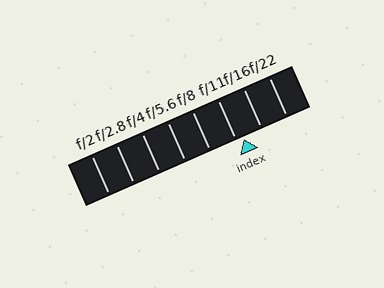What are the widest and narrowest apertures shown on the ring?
The widest aperture shown is f/2 and the narrowest is f/22.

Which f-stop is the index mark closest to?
The index mark is closest to f/11.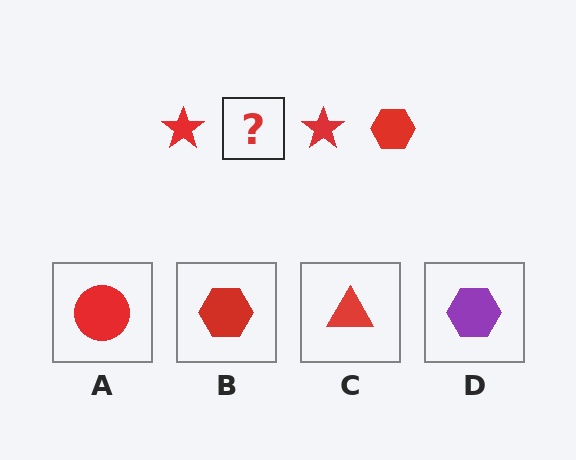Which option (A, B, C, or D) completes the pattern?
B.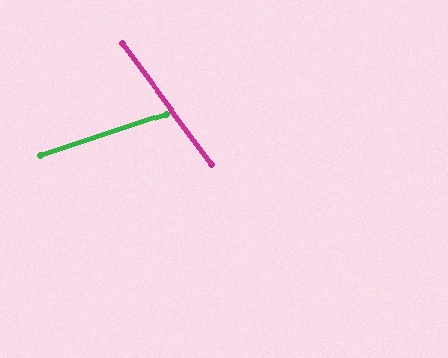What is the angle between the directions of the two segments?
Approximately 71 degrees.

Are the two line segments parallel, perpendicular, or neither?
Neither parallel nor perpendicular — they differ by about 71°.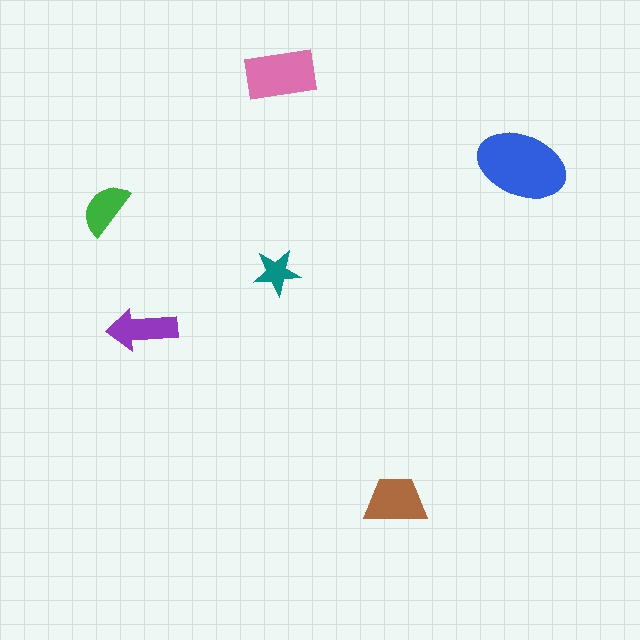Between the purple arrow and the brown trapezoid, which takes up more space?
The brown trapezoid.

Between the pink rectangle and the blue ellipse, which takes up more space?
The blue ellipse.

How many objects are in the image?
There are 6 objects in the image.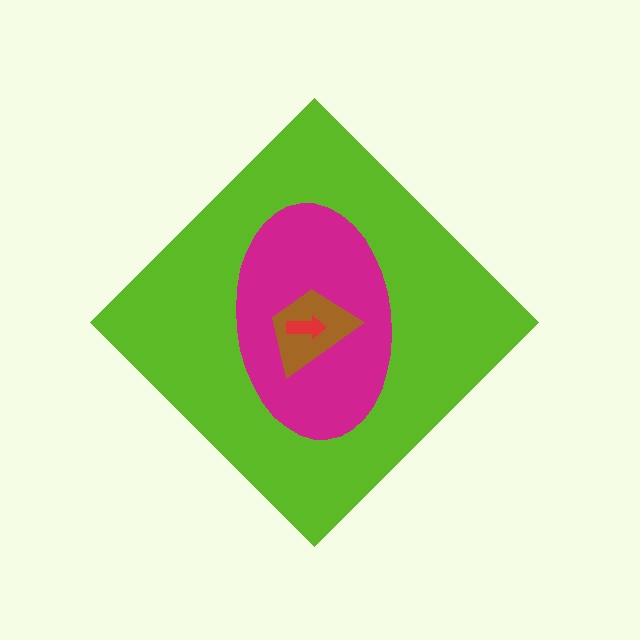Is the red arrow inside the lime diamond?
Yes.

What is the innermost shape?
The red arrow.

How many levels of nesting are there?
4.